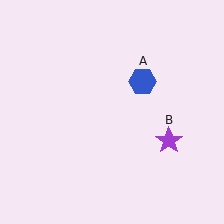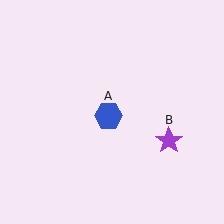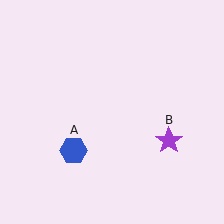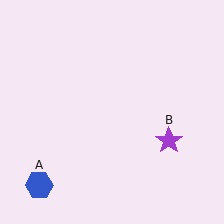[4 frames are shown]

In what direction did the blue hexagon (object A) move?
The blue hexagon (object A) moved down and to the left.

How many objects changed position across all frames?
1 object changed position: blue hexagon (object A).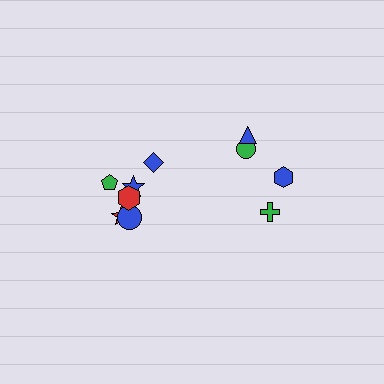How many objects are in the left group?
There are 6 objects.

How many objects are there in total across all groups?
There are 10 objects.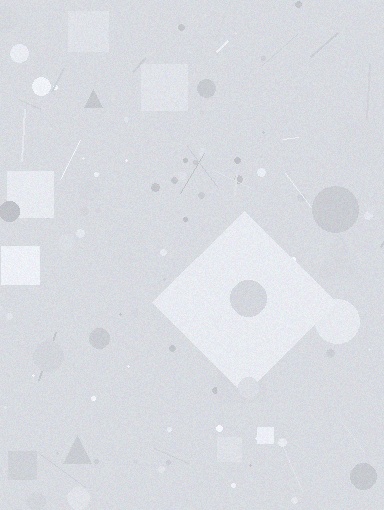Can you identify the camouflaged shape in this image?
The camouflaged shape is a diamond.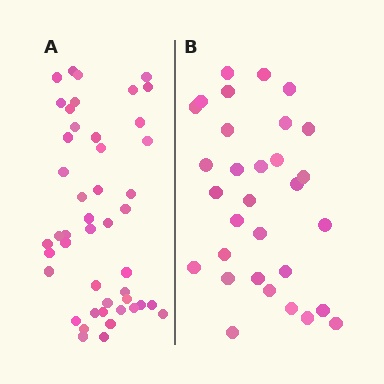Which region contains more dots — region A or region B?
Region A (the left region) has more dots.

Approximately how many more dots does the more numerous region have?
Region A has approximately 15 more dots than region B.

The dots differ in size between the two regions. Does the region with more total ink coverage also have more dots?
No. Region B has more total ink coverage because its dots are larger, but region A actually contains more individual dots. Total area can be misleading — the number of items is what matters here.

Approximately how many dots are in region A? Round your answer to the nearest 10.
About 50 dots. (The exact count is 46, which rounds to 50.)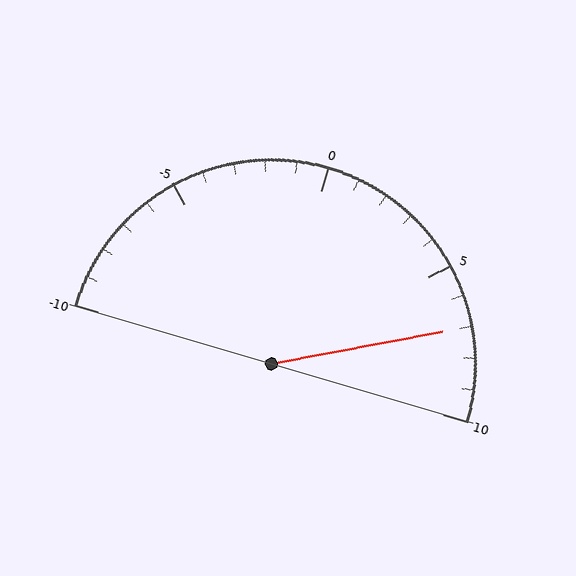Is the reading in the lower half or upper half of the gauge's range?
The reading is in the upper half of the range (-10 to 10).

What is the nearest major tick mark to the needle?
The nearest major tick mark is 5.